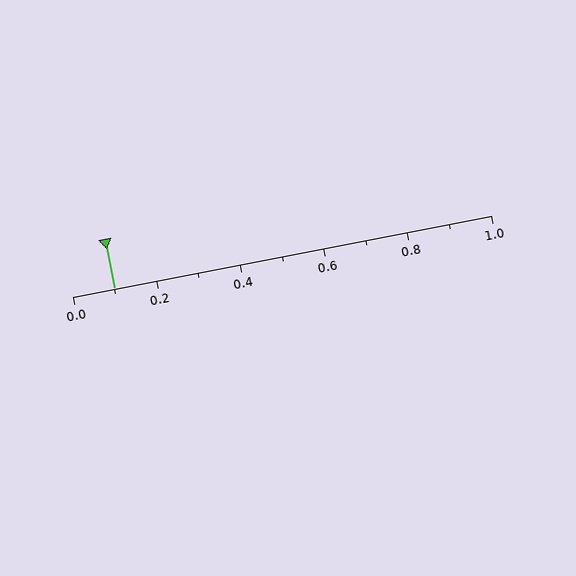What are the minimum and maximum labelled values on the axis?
The axis runs from 0.0 to 1.0.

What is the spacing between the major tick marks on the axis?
The major ticks are spaced 0.2 apart.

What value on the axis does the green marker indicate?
The marker indicates approximately 0.1.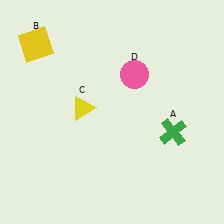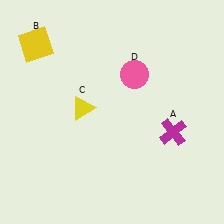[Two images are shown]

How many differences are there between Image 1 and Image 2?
There is 1 difference between the two images.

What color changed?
The cross (A) changed from green in Image 1 to magenta in Image 2.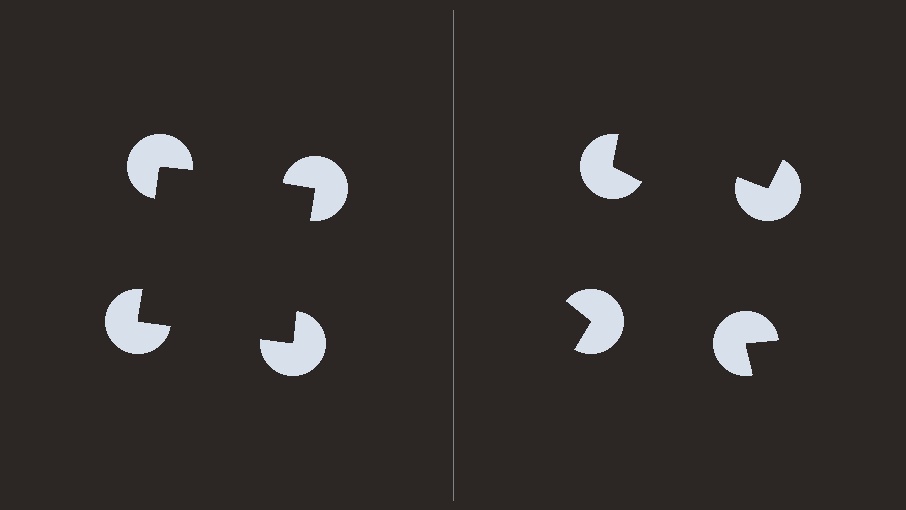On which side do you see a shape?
An illusory square appears on the left side. On the right side the wedge cuts are rotated, so no coherent shape forms.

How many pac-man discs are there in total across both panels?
8 — 4 on each side.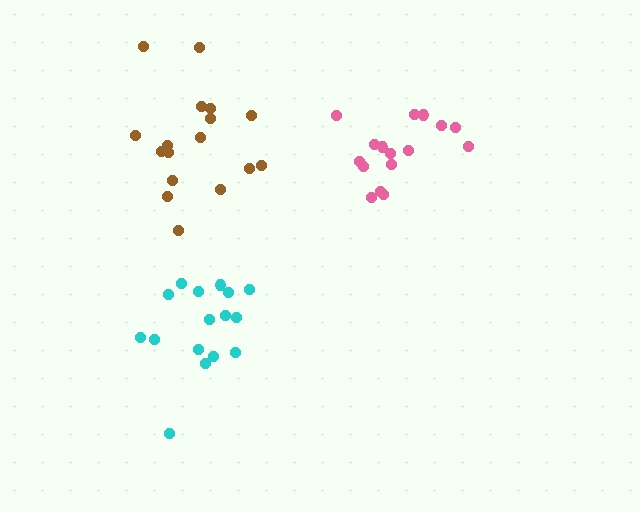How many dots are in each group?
Group 1: 16 dots, Group 2: 17 dots, Group 3: 16 dots (49 total).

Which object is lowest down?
The cyan cluster is bottommost.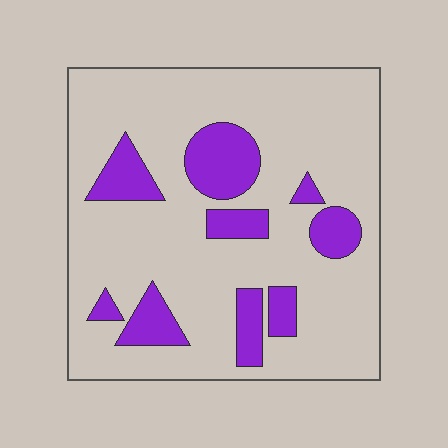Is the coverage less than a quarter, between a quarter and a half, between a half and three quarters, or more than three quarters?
Less than a quarter.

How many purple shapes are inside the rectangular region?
9.